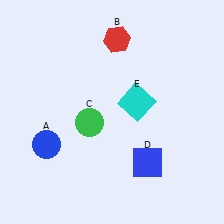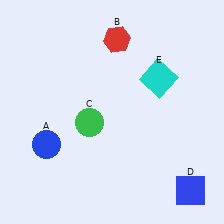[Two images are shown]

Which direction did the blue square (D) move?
The blue square (D) moved right.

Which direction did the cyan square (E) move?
The cyan square (E) moved up.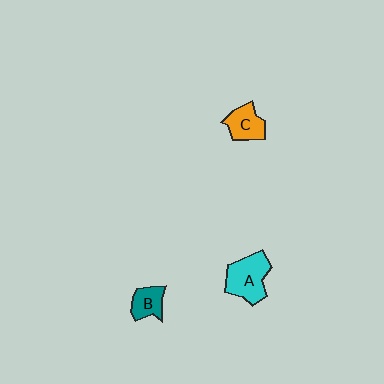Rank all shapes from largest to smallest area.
From largest to smallest: A (cyan), C (orange), B (teal).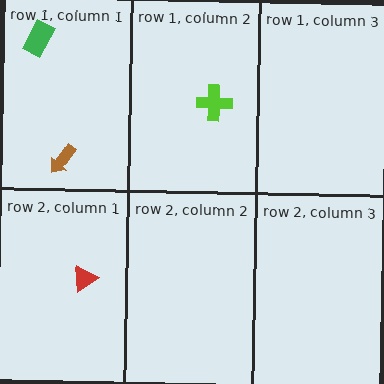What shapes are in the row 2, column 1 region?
The red triangle.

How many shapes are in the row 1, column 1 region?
2.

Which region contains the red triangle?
The row 2, column 1 region.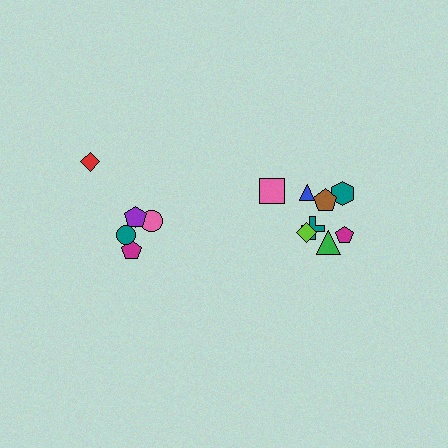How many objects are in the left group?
There are 6 objects.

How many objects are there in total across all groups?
There are 14 objects.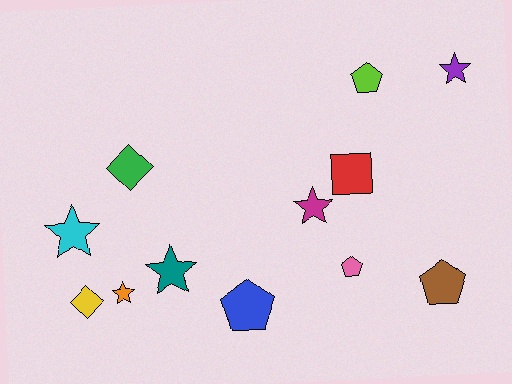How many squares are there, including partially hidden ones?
There is 1 square.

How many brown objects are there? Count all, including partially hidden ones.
There is 1 brown object.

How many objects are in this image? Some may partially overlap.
There are 12 objects.